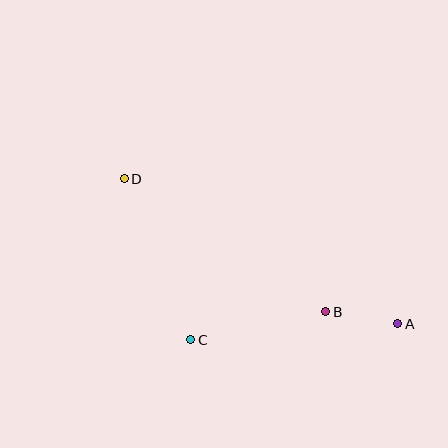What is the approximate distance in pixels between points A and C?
The distance between A and C is approximately 208 pixels.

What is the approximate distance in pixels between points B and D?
The distance between B and D is approximately 241 pixels.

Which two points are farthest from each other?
Points A and D are farthest from each other.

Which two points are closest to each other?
Points A and B are closest to each other.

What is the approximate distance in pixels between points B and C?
The distance between B and C is approximately 138 pixels.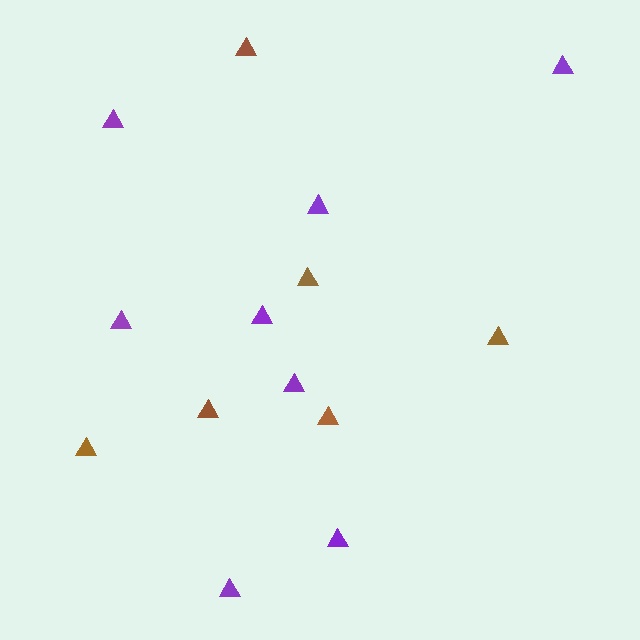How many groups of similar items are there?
There are 2 groups: one group of brown triangles (6) and one group of purple triangles (8).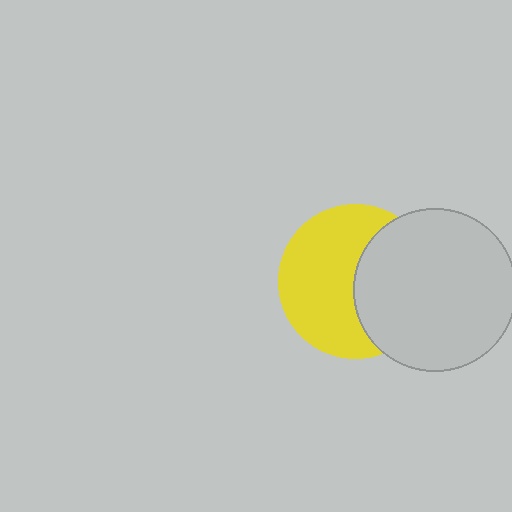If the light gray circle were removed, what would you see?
You would see the complete yellow circle.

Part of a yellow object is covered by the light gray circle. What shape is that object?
It is a circle.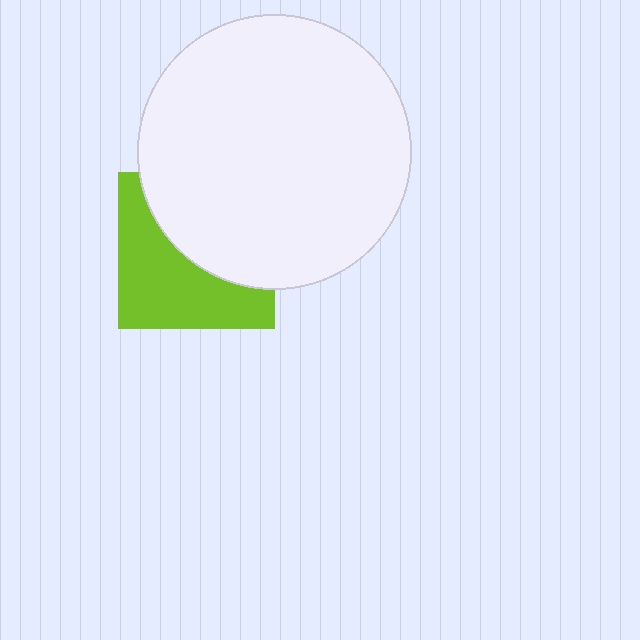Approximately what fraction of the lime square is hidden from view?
Roughly 49% of the lime square is hidden behind the white circle.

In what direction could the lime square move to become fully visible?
The lime square could move down. That would shift it out from behind the white circle entirely.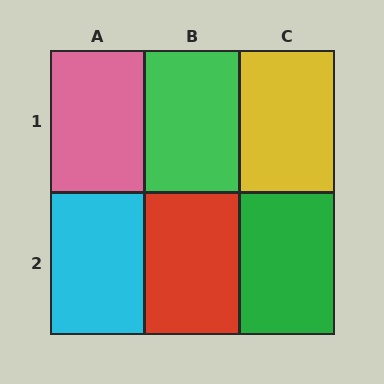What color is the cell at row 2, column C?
Green.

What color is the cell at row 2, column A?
Cyan.